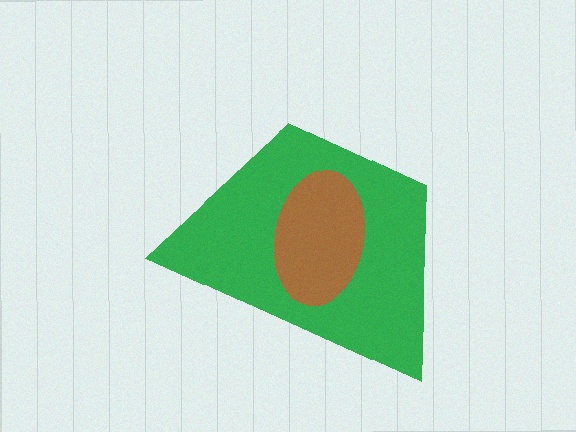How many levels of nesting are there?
2.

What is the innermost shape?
The brown ellipse.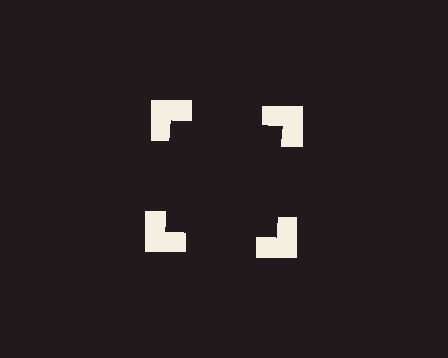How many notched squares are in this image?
There are 4 — one at each vertex of the illusory square.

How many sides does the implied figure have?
4 sides.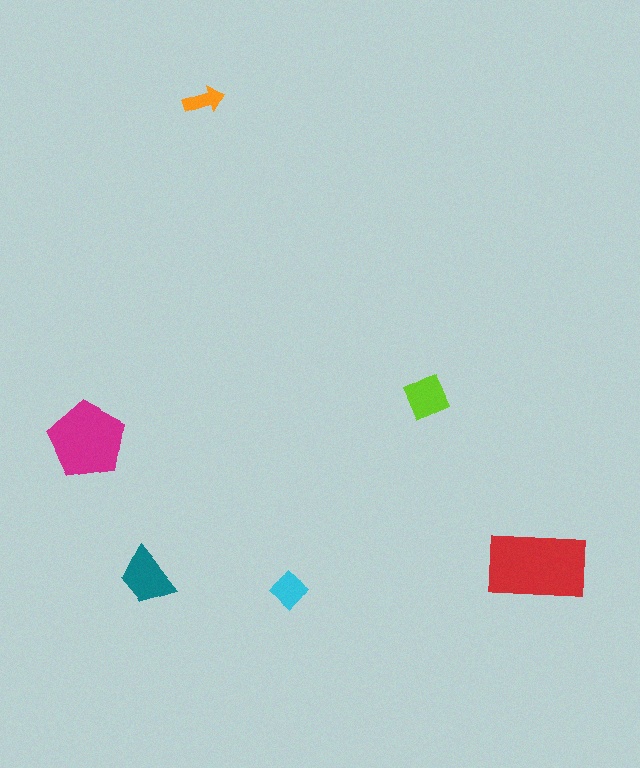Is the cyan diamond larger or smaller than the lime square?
Smaller.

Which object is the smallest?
The orange arrow.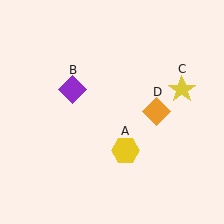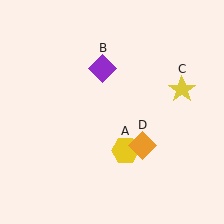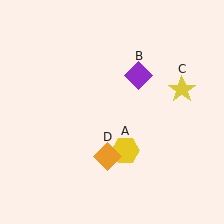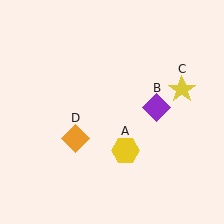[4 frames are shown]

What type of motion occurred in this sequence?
The purple diamond (object B), orange diamond (object D) rotated clockwise around the center of the scene.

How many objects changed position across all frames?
2 objects changed position: purple diamond (object B), orange diamond (object D).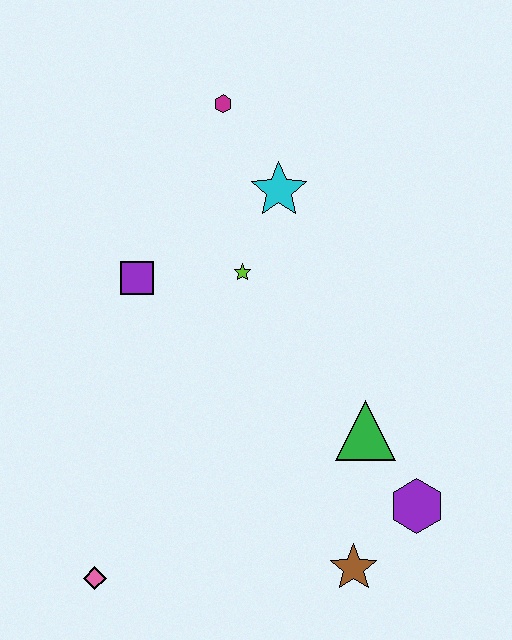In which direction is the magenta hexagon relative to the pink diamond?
The magenta hexagon is above the pink diamond.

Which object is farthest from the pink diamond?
The magenta hexagon is farthest from the pink diamond.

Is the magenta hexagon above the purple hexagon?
Yes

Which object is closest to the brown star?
The purple hexagon is closest to the brown star.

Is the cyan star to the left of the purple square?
No